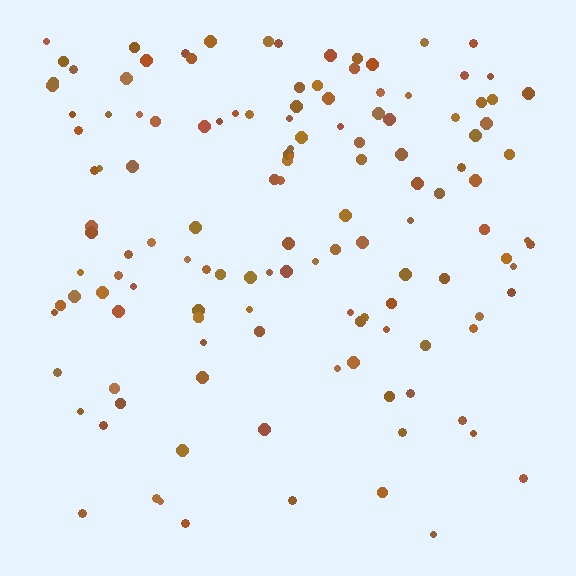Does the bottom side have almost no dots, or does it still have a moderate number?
Still a moderate number, just noticeably fewer than the top.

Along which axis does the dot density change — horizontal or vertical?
Vertical.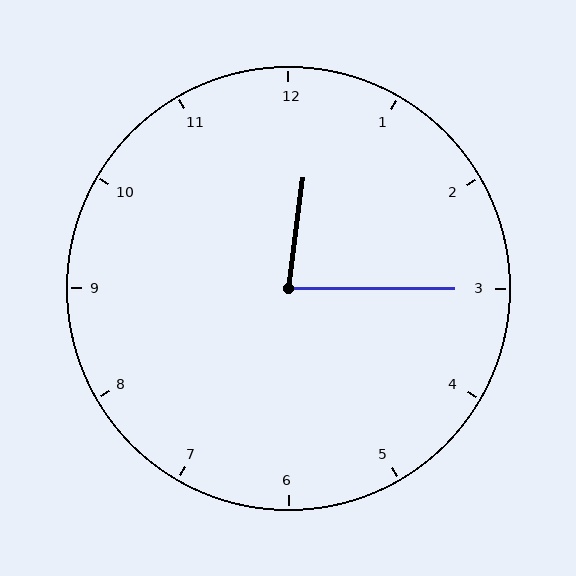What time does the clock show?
12:15.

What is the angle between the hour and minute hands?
Approximately 82 degrees.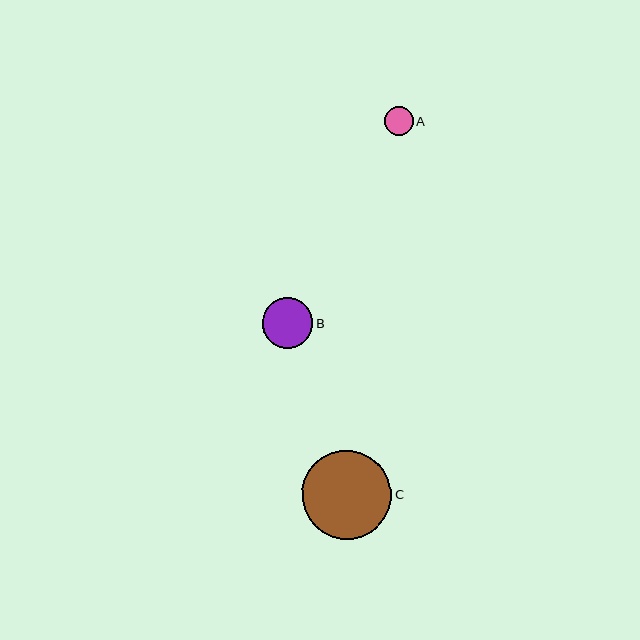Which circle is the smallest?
Circle A is the smallest with a size of approximately 29 pixels.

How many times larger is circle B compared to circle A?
Circle B is approximately 1.8 times the size of circle A.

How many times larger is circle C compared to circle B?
Circle C is approximately 1.8 times the size of circle B.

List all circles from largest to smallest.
From largest to smallest: C, B, A.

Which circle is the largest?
Circle C is the largest with a size of approximately 89 pixels.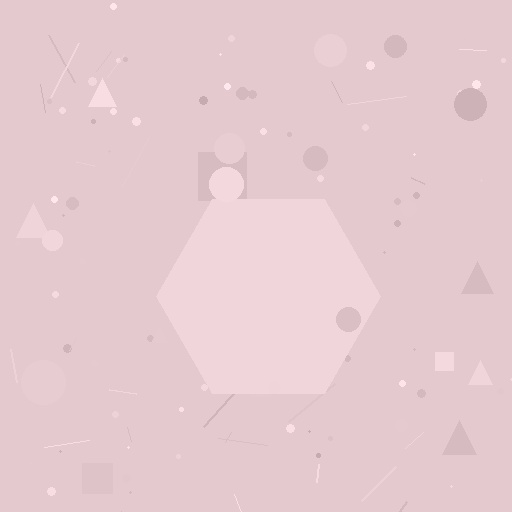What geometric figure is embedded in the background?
A hexagon is embedded in the background.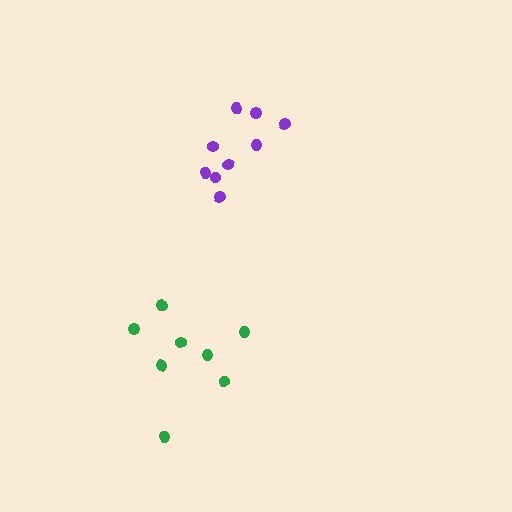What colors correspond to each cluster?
The clusters are colored: green, purple.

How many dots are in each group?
Group 1: 8 dots, Group 2: 9 dots (17 total).